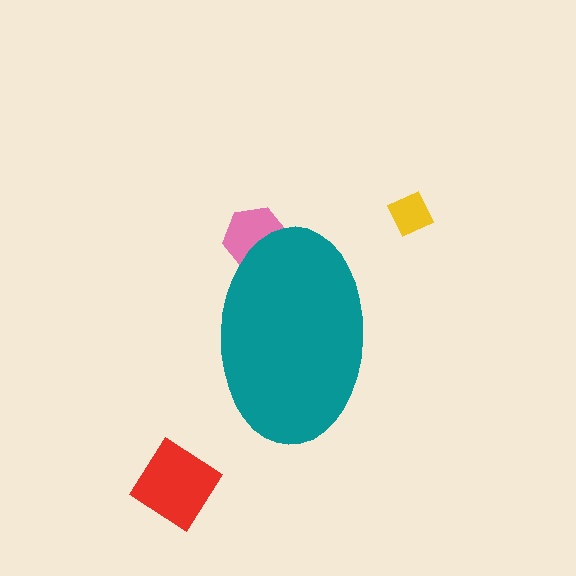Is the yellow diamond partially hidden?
No, the yellow diamond is fully visible.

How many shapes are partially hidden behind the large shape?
1 shape is partially hidden.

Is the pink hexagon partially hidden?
Yes, the pink hexagon is partially hidden behind the teal ellipse.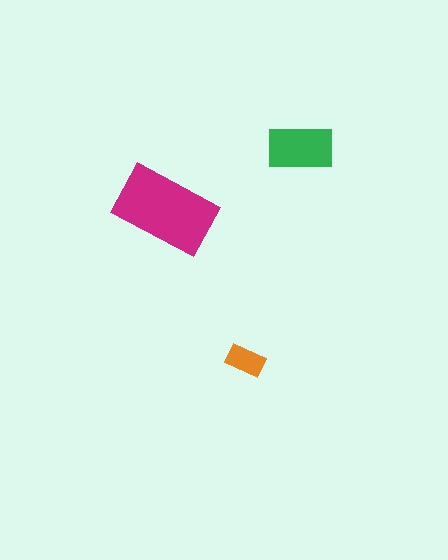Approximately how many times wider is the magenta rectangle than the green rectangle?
About 1.5 times wider.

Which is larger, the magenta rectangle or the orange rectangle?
The magenta one.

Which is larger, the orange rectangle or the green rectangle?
The green one.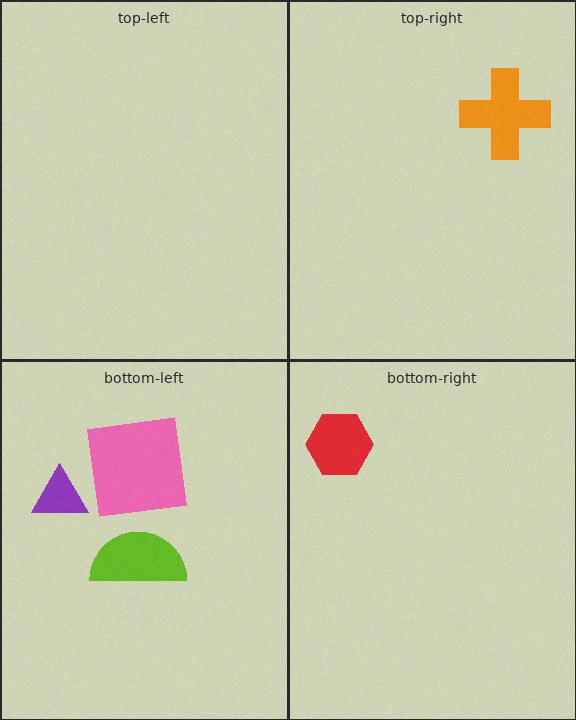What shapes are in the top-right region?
The orange cross.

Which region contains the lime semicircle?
The bottom-left region.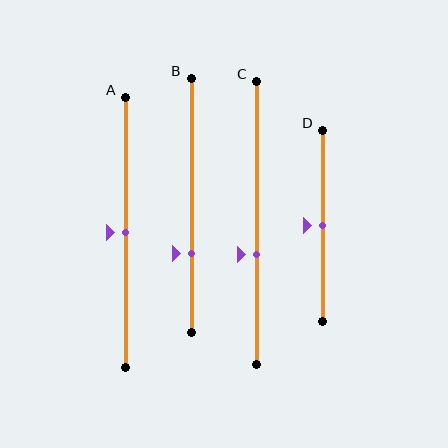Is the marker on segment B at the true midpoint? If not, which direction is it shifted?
No, the marker on segment B is shifted downward by about 19% of the segment length.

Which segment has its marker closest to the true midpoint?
Segment A has its marker closest to the true midpoint.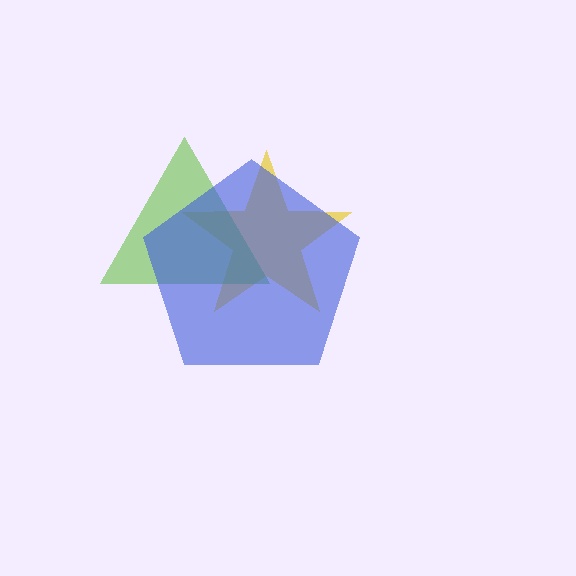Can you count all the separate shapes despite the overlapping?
Yes, there are 3 separate shapes.